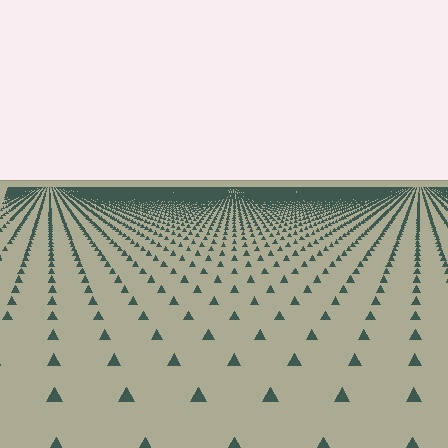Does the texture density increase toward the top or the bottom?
Density increases toward the top.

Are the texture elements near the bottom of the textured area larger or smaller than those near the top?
Larger. Near the bottom, elements are closer to the viewer and appear at a bigger on-screen size.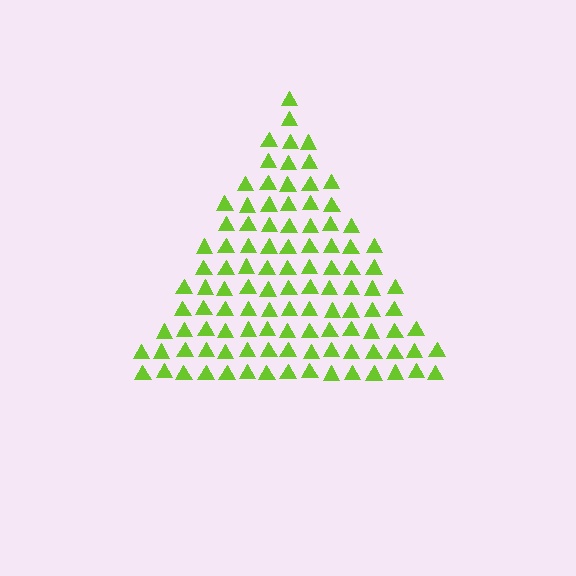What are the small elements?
The small elements are triangles.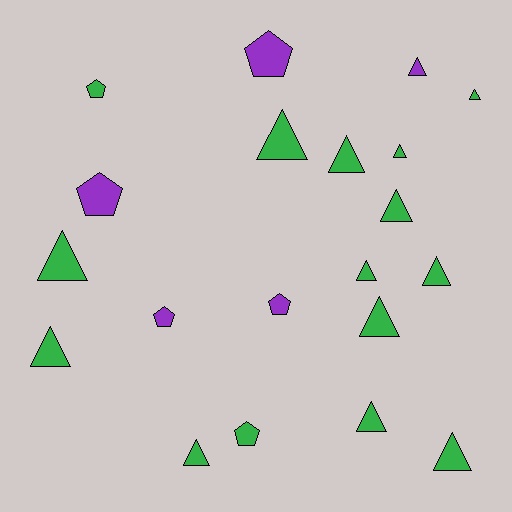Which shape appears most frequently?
Triangle, with 14 objects.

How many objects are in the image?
There are 20 objects.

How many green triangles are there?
There are 13 green triangles.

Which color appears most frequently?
Green, with 15 objects.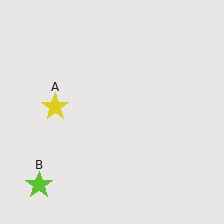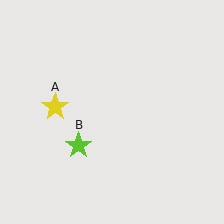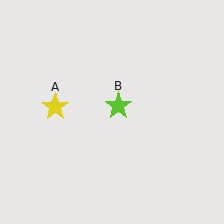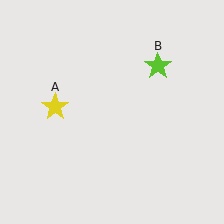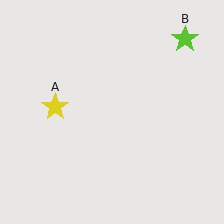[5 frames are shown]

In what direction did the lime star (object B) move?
The lime star (object B) moved up and to the right.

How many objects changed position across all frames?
1 object changed position: lime star (object B).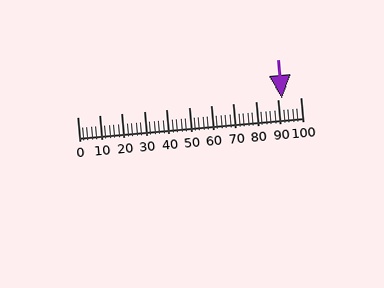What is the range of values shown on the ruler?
The ruler shows values from 0 to 100.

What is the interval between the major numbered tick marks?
The major tick marks are spaced 10 units apart.